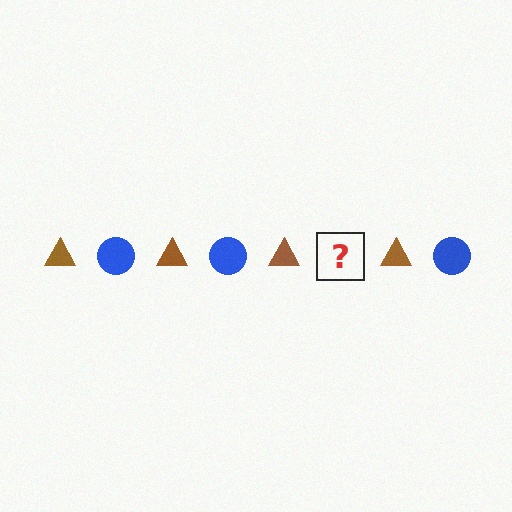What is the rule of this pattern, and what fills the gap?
The rule is that the pattern alternates between brown triangle and blue circle. The gap should be filled with a blue circle.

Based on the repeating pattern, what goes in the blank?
The blank should be a blue circle.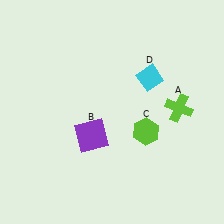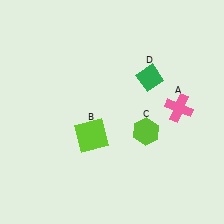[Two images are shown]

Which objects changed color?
A changed from lime to pink. B changed from purple to lime. D changed from cyan to green.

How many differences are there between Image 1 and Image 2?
There are 3 differences between the two images.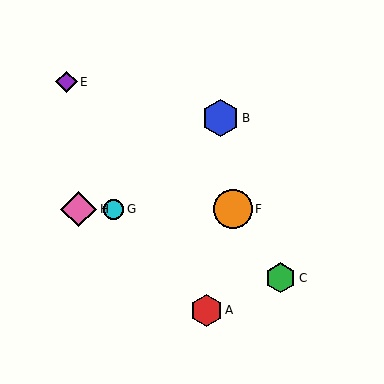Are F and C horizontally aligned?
No, F is at y≈209 and C is at y≈278.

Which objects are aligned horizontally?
Objects D, F, G, H are aligned horizontally.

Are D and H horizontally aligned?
Yes, both are at y≈209.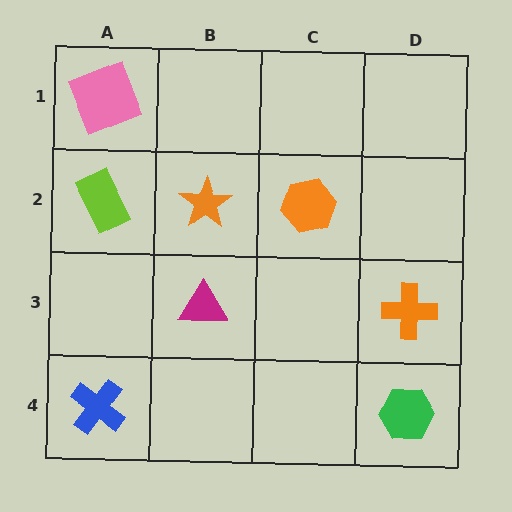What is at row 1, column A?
A pink square.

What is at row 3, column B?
A magenta triangle.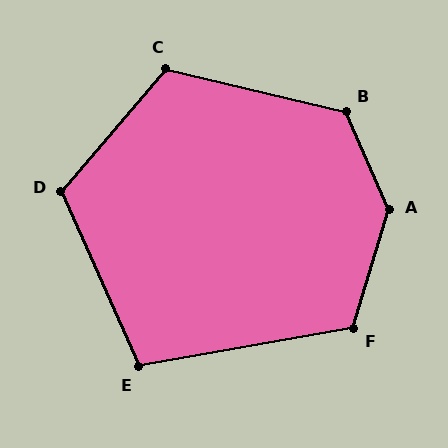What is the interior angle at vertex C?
Approximately 117 degrees (obtuse).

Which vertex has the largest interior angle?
A, at approximately 139 degrees.